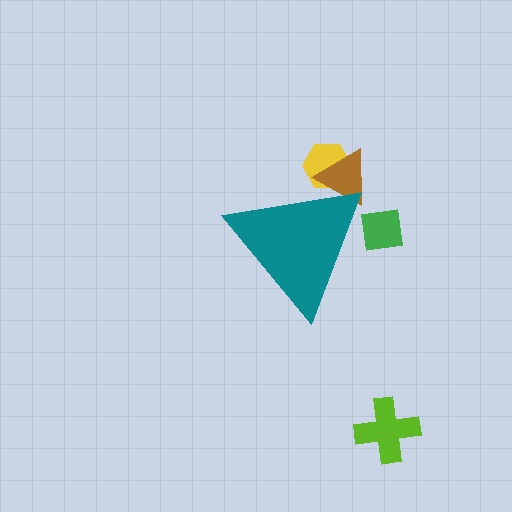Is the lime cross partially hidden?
No, the lime cross is fully visible.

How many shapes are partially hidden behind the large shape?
3 shapes are partially hidden.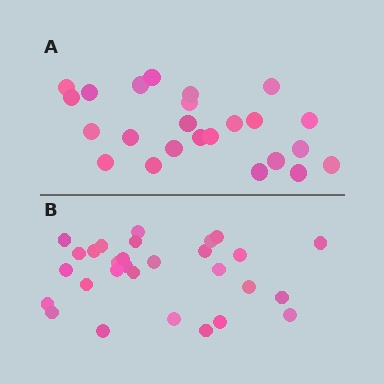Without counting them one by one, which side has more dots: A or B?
Region B (the bottom region) has more dots.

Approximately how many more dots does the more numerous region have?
Region B has about 5 more dots than region A.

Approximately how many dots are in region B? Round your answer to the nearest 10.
About 30 dots. (The exact count is 29, which rounds to 30.)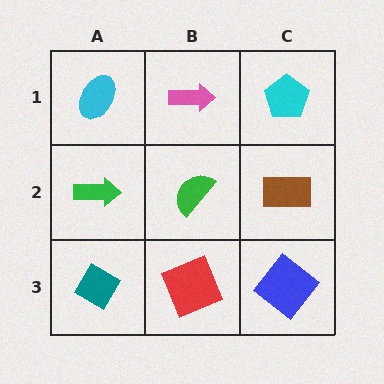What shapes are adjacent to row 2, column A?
A cyan ellipse (row 1, column A), a teal diamond (row 3, column A), a green semicircle (row 2, column B).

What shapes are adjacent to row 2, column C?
A cyan pentagon (row 1, column C), a blue diamond (row 3, column C), a green semicircle (row 2, column B).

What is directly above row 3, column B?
A green semicircle.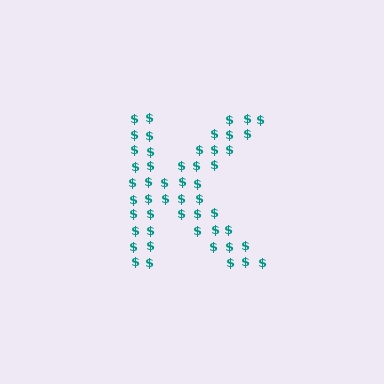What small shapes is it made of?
It is made of small dollar signs.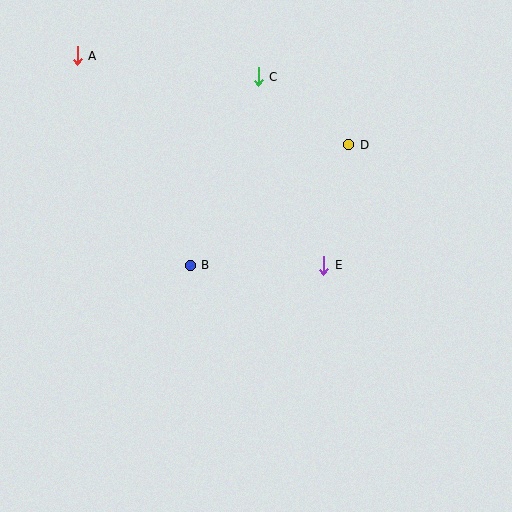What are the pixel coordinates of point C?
Point C is at (258, 77).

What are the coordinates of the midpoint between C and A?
The midpoint between C and A is at (168, 66).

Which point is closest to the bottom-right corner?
Point E is closest to the bottom-right corner.